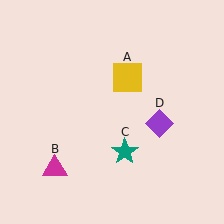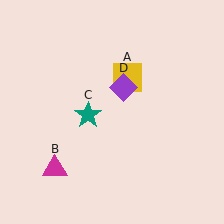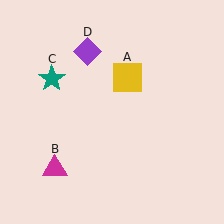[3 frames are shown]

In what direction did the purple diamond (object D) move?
The purple diamond (object D) moved up and to the left.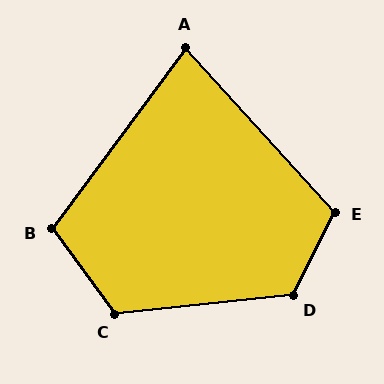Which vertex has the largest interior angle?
D, at approximately 123 degrees.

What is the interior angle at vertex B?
Approximately 107 degrees (obtuse).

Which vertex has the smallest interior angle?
A, at approximately 79 degrees.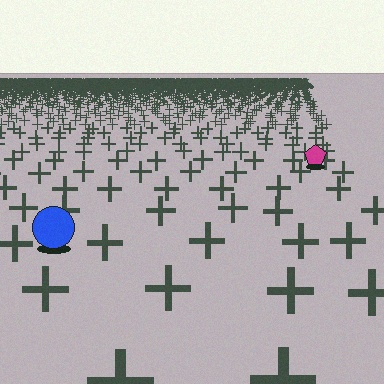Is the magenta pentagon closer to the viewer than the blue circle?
No. The blue circle is closer — you can tell from the texture gradient: the ground texture is coarser near it.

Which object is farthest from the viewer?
The magenta pentagon is farthest from the viewer. It appears smaller and the ground texture around it is denser.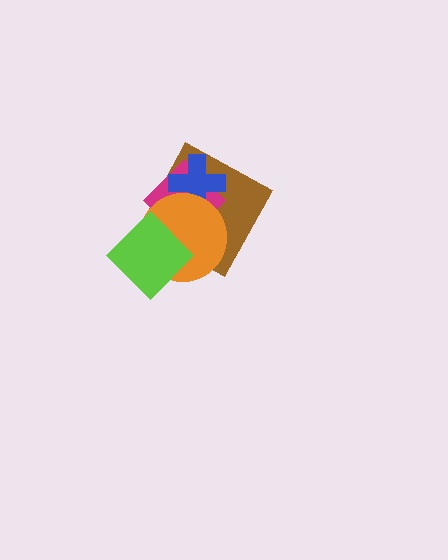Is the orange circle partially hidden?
Yes, it is partially covered by another shape.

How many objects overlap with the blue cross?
3 objects overlap with the blue cross.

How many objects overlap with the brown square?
4 objects overlap with the brown square.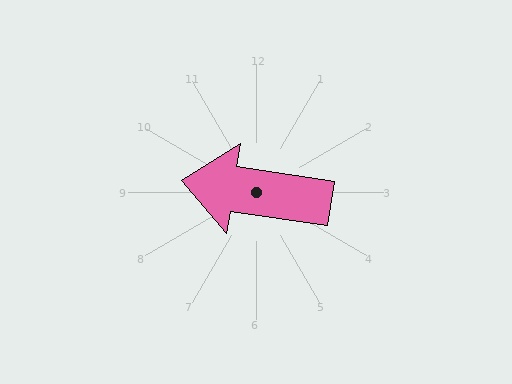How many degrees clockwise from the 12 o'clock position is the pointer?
Approximately 279 degrees.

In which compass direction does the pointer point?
West.